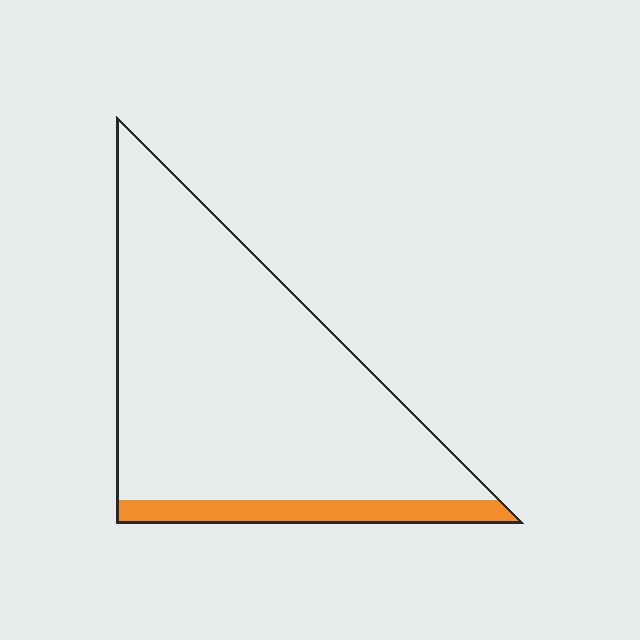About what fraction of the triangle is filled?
About one eighth (1/8).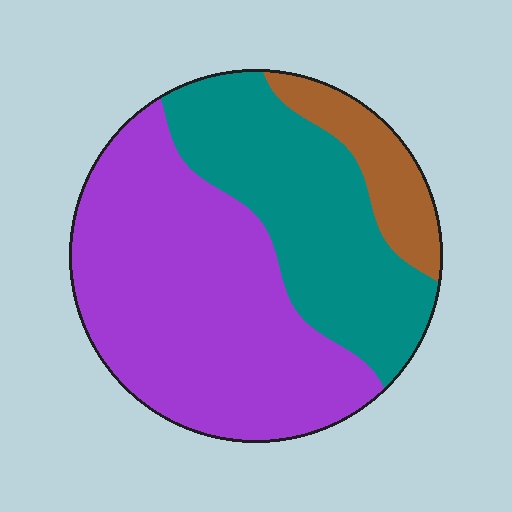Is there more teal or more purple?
Purple.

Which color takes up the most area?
Purple, at roughly 55%.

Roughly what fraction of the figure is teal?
Teal covers 35% of the figure.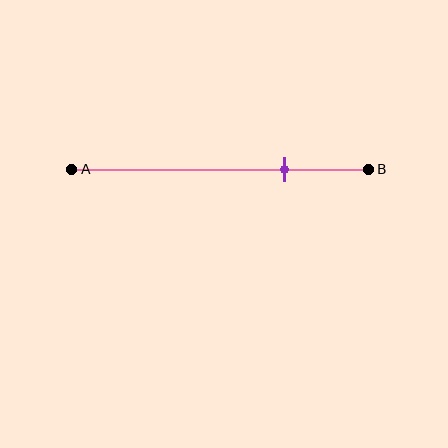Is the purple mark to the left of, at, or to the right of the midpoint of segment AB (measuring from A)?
The purple mark is to the right of the midpoint of segment AB.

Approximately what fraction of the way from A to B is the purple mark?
The purple mark is approximately 70% of the way from A to B.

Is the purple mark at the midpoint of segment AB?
No, the mark is at about 70% from A, not at the 50% midpoint.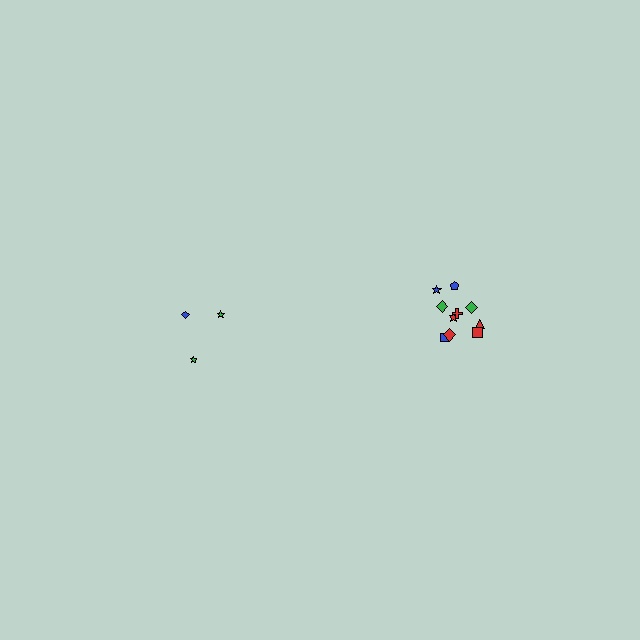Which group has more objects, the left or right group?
The right group.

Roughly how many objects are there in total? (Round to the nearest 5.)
Roughly 15 objects in total.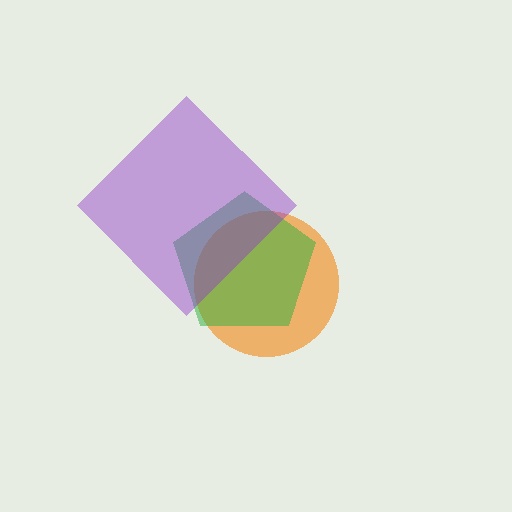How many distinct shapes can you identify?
There are 3 distinct shapes: an orange circle, a green pentagon, a purple diamond.